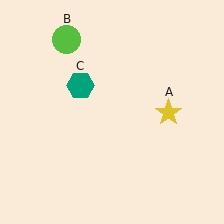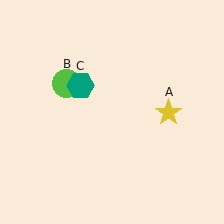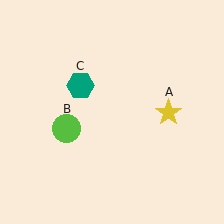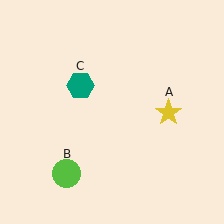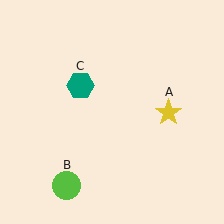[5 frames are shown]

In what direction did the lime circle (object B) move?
The lime circle (object B) moved down.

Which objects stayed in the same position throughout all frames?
Yellow star (object A) and teal hexagon (object C) remained stationary.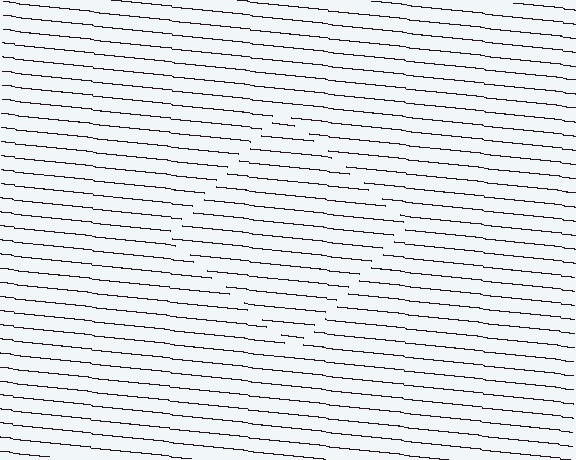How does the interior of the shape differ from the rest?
The interior of the shape contains the same grating, shifted by half a period — the contour is defined by the phase discontinuity where line-ends from the inner and outer gratings abut.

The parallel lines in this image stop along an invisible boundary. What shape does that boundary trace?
An illusory square. The interior of the shape contains the same grating, shifted by half a period — the contour is defined by the phase discontinuity where line-ends from the inner and outer gratings abut.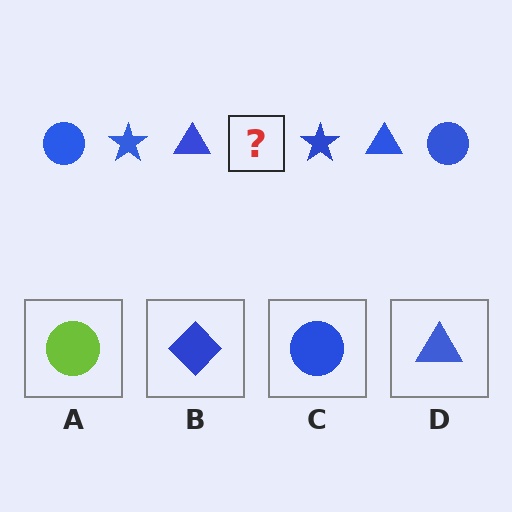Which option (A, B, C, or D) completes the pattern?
C.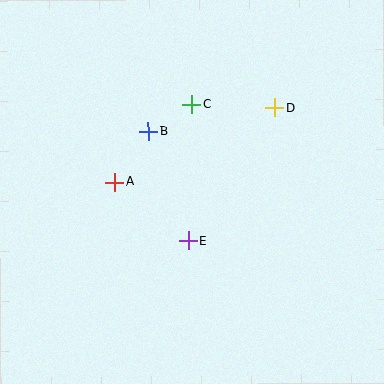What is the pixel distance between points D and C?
The distance between D and C is 83 pixels.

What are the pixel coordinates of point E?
Point E is at (189, 241).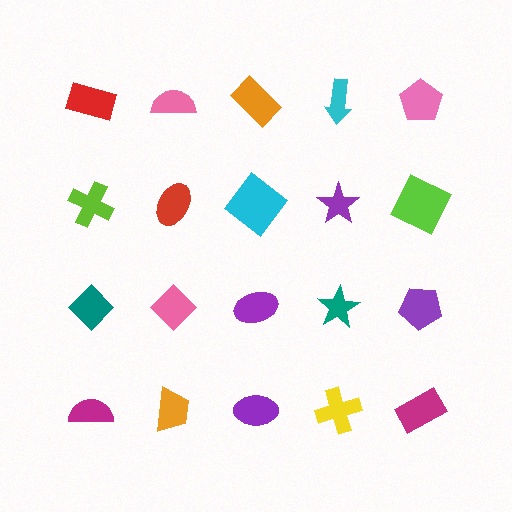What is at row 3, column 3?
A purple ellipse.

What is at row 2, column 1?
A lime cross.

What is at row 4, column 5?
A magenta rectangle.